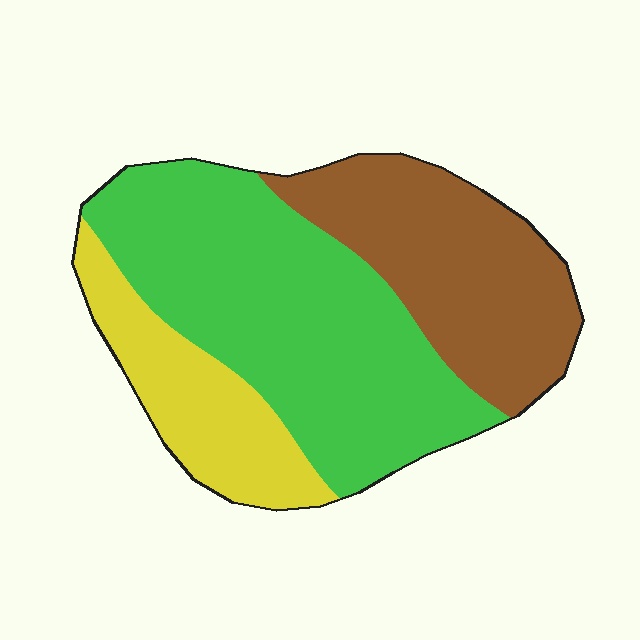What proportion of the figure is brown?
Brown covers about 30% of the figure.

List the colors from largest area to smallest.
From largest to smallest: green, brown, yellow.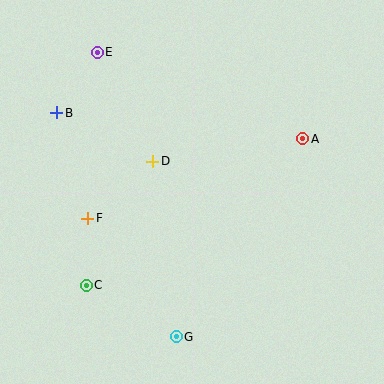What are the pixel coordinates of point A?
Point A is at (303, 139).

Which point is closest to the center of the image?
Point D at (153, 161) is closest to the center.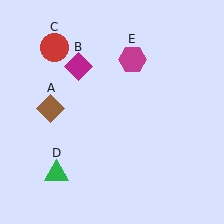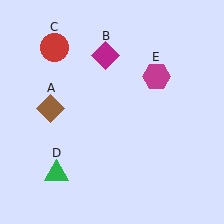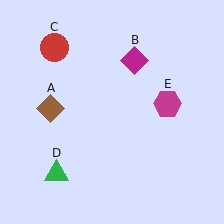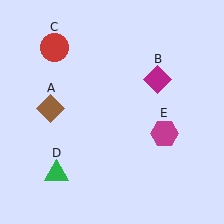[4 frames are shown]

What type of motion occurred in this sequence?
The magenta diamond (object B), magenta hexagon (object E) rotated clockwise around the center of the scene.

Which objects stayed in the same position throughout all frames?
Brown diamond (object A) and red circle (object C) and green triangle (object D) remained stationary.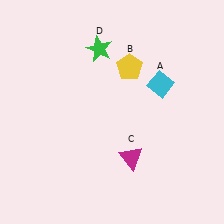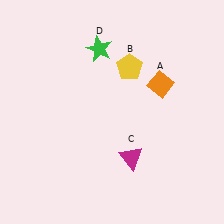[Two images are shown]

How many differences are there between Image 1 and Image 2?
There is 1 difference between the two images.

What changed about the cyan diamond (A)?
In Image 1, A is cyan. In Image 2, it changed to orange.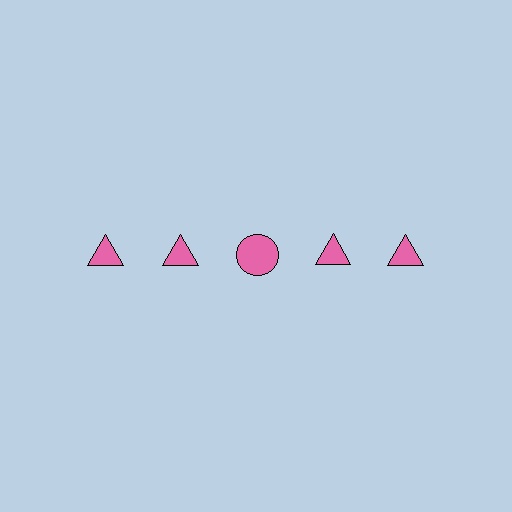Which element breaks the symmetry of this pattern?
The pink circle in the top row, center column breaks the symmetry. All other shapes are pink triangles.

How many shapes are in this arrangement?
There are 5 shapes arranged in a grid pattern.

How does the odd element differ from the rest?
It has a different shape: circle instead of triangle.